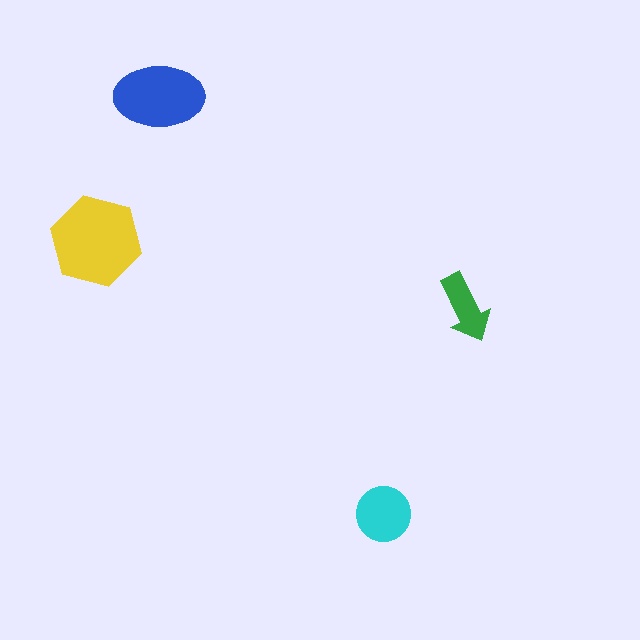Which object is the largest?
The yellow hexagon.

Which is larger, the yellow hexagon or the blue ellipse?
The yellow hexagon.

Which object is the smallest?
The green arrow.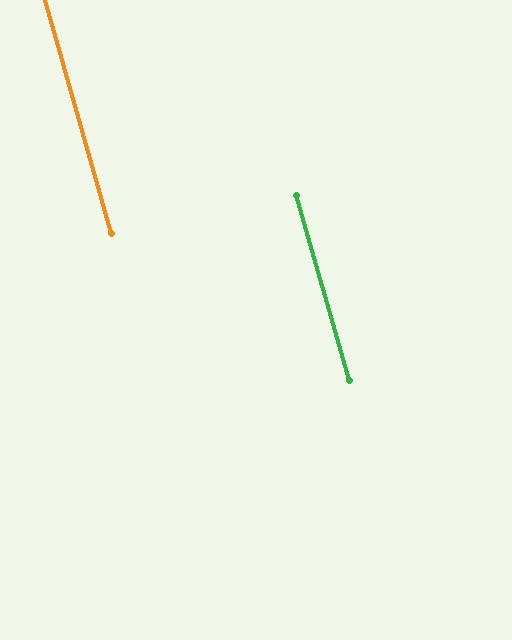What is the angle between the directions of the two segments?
Approximately 0 degrees.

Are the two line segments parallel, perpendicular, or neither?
Parallel — their directions differ by only 0.4°.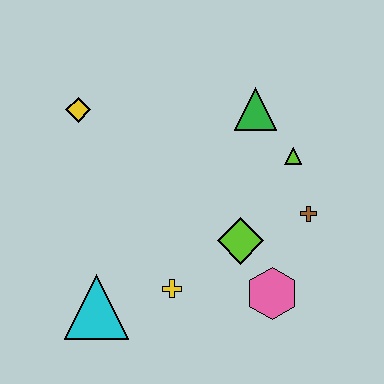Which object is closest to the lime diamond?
The pink hexagon is closest to the lime diamond.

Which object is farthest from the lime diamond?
The yellow diamond is farthest from the lime diamond.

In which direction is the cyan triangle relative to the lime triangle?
The cyan triangle is to the left of the lime triangle.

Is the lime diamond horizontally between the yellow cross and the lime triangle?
Yes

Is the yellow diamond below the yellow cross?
No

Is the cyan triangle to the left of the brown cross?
Yes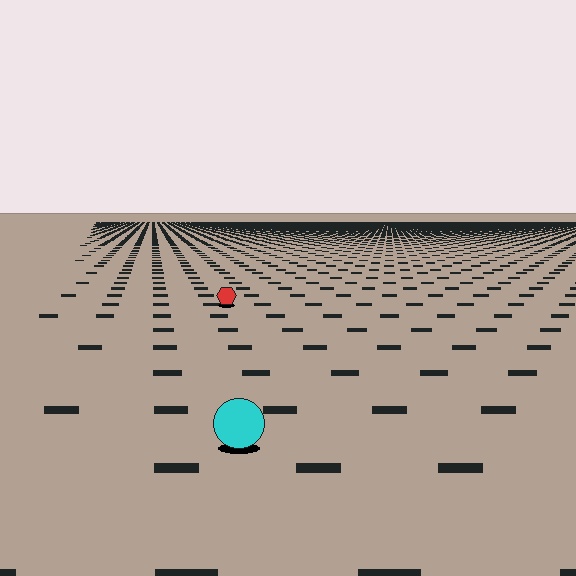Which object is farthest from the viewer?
The red hexagon is farthest from the viewer. It appears smaller and the ground texture around it is denser.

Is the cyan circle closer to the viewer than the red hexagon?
Yes. The cyan circle is closer — you can tell from the texture gradient: the ground texture is coarser near it.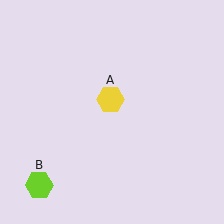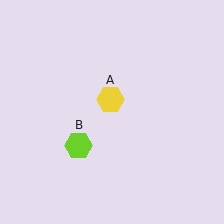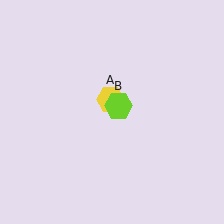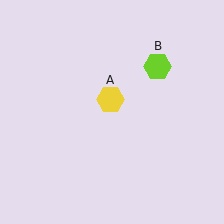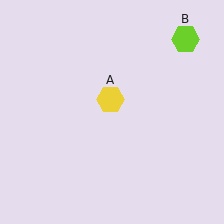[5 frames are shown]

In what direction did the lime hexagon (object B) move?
The lime hexagon (object B) moved up and to the right.